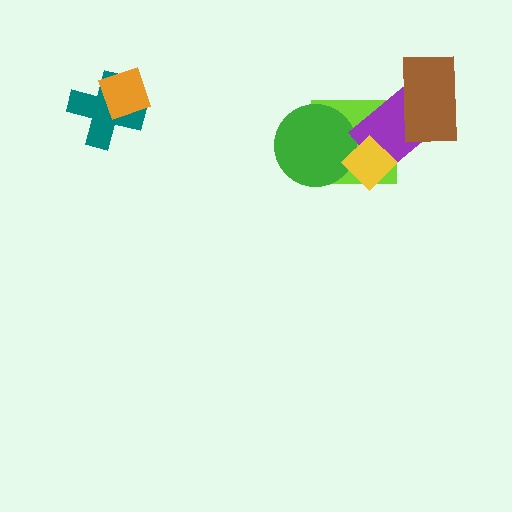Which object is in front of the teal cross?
The orange diamond is in front of the teal cross.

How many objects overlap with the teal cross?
1 object overlaps with the teal cross.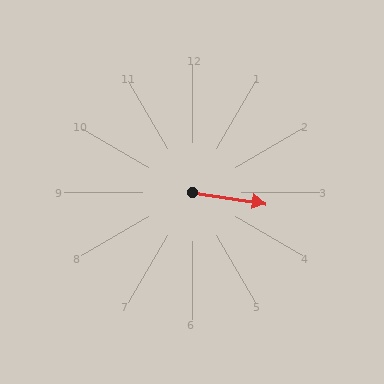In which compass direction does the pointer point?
East.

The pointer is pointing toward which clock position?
Roughly 3 o'clock.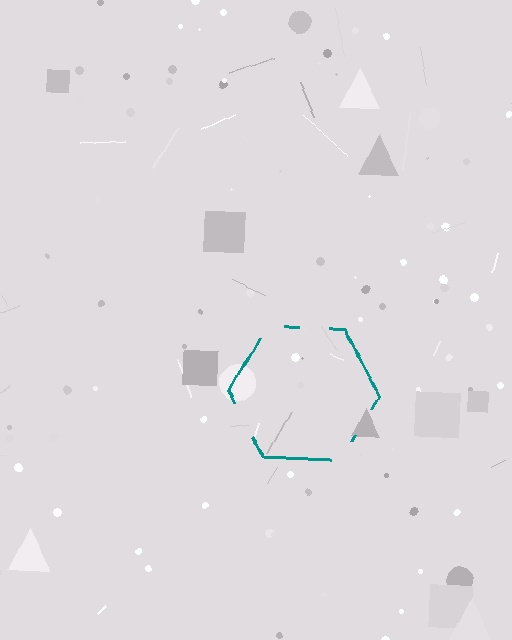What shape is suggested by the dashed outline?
The dashed outline suggests a hexagon.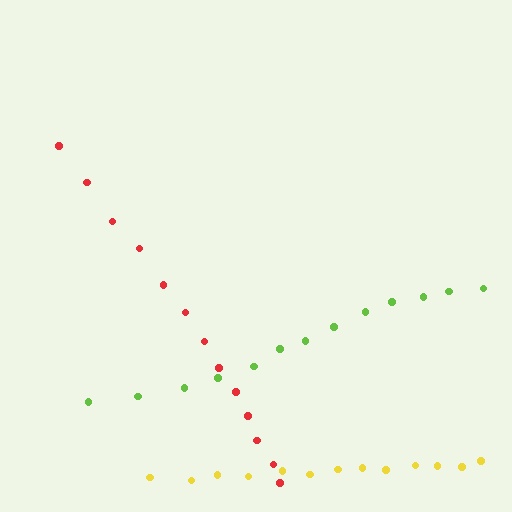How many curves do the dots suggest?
There are 3 distinct paths.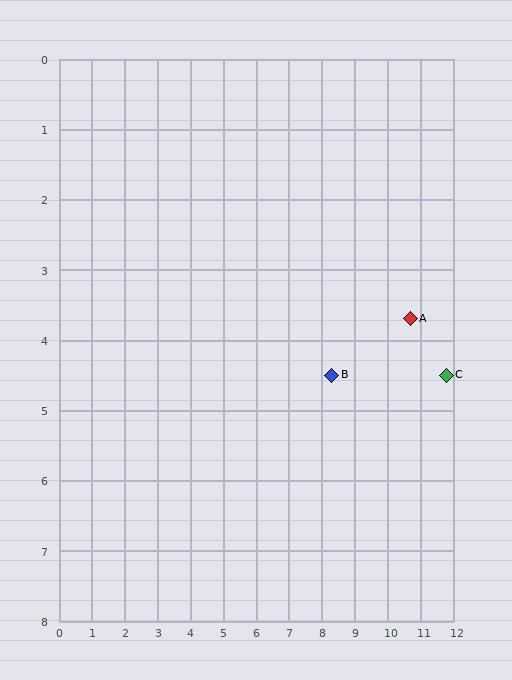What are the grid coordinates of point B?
Point B is at approximately (8.3, 4.5).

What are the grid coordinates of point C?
Point C is at approximately (11.8, 4.5).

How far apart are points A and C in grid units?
Points A and C are about 1.4 grid units apart.